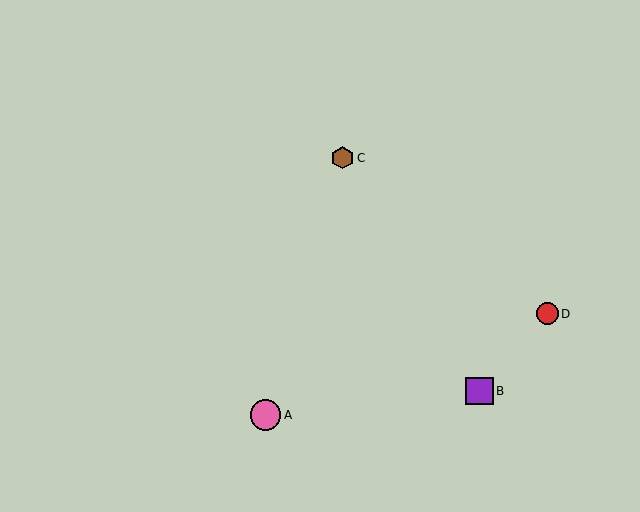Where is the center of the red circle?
The center of the red circle is at (548, 314).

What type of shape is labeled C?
Shape C is a brown hexagon.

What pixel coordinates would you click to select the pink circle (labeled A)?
Click at (265, 415) to select the pink circle A.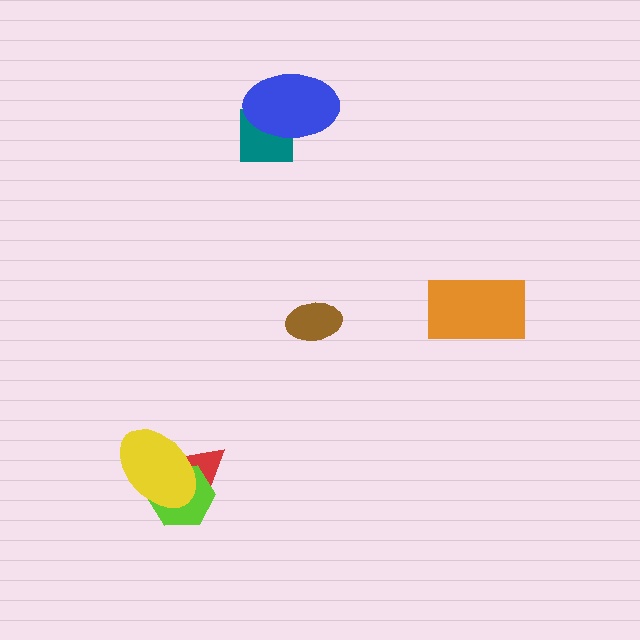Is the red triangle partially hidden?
Yes, it is partially covered by another shape.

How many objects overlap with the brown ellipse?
0 objects overlap with the brown ellipse.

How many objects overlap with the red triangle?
2 objects overlap with the red triangle.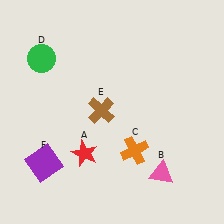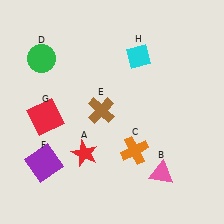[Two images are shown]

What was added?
A red square (G), a cyan diamond (H) were added in Image 2.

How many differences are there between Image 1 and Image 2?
There are 2 differences between the two images.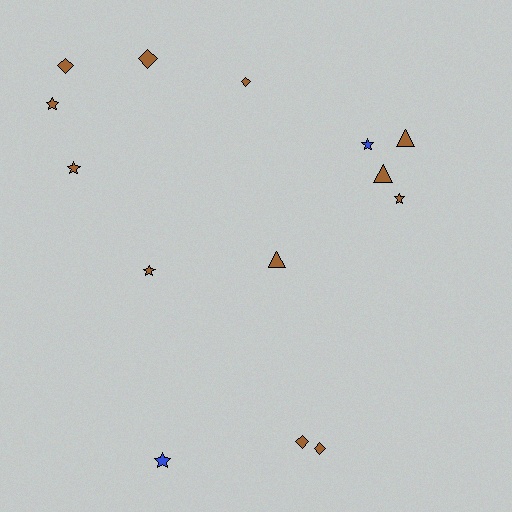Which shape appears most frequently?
Star, with 6 objects.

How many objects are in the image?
There are 14 objects.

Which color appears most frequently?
Brown, with 12 objects.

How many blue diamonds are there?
There are no blue diamonds.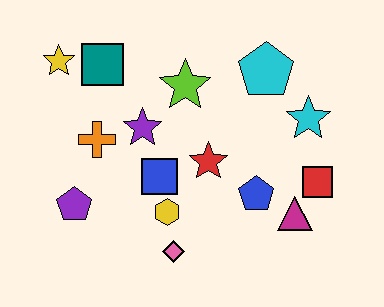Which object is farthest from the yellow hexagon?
The yellow star is farthest from the yellow hexagon.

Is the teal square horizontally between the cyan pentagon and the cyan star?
No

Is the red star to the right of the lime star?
Yes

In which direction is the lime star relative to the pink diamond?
The lime star is above the pink diamond.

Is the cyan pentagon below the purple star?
No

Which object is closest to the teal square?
The yellow star is closest to the teal square.